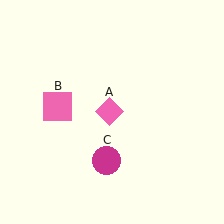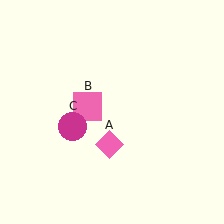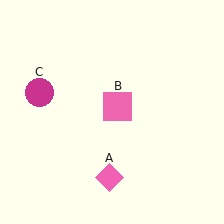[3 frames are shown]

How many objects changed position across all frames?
3 objects changed position: pink diamond (object A), pink square (object B), magenta circle (object C).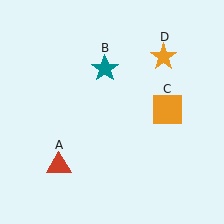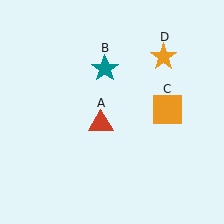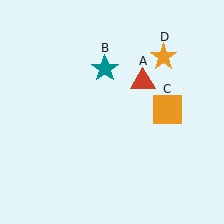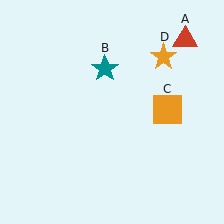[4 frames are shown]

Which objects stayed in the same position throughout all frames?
Teal star (object B) and orange square (object C) and orange star (object D) remained stationary.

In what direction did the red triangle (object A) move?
The red triangle (object A) moved up and to the right.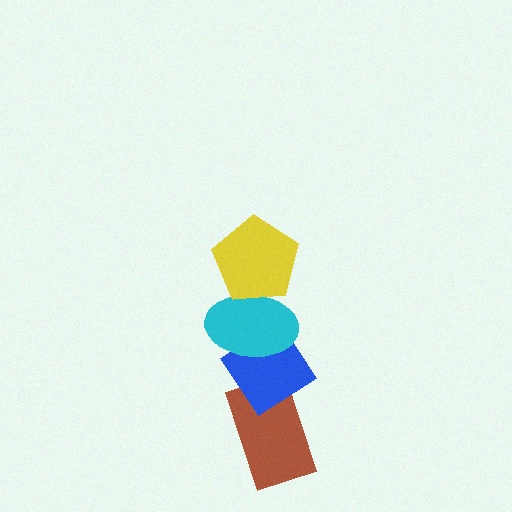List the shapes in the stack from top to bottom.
From top to bottom: the yellow pentagon, the cyan ellipse, the blue diamond, the brown rectangle.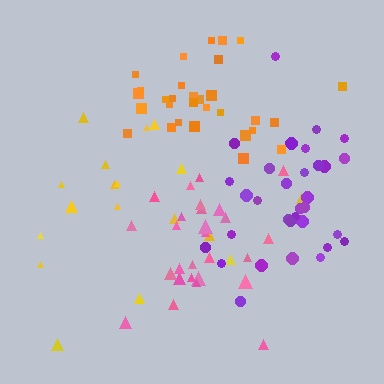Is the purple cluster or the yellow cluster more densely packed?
Purple.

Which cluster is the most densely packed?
Purple.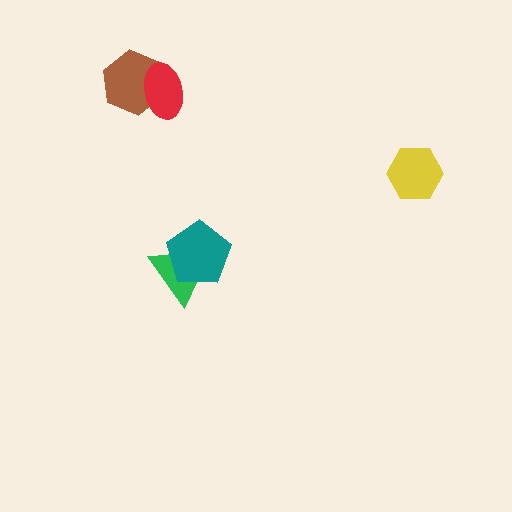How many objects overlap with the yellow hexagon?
0 objects overlap with the yellow hexagon.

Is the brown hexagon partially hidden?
Yes, it is partially covered by another shape.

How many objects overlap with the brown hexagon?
1 object overlaps with the brown hexagon.